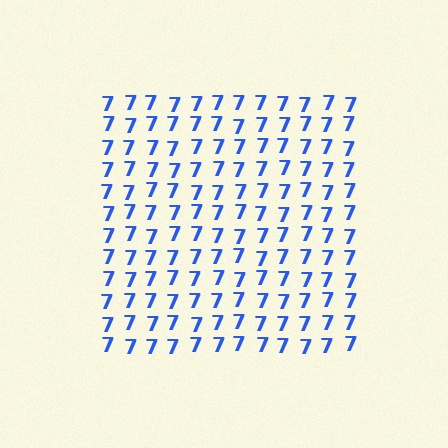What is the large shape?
The large shape is a square.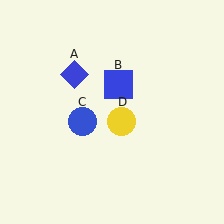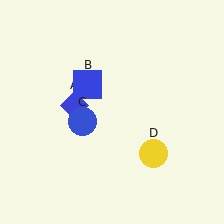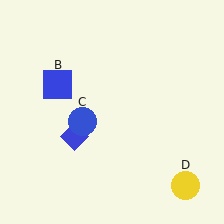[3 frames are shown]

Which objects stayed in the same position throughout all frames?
Blue circle (object C) remained stationary.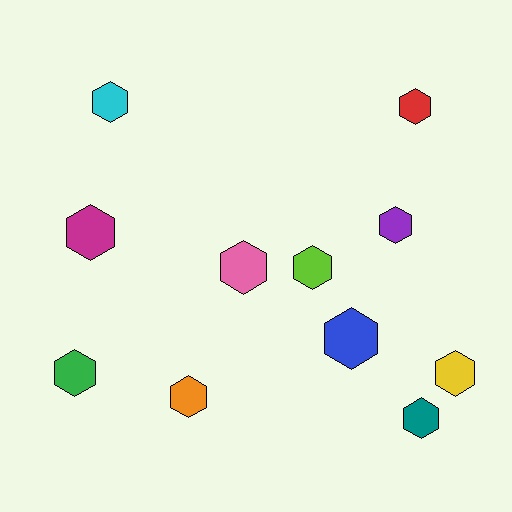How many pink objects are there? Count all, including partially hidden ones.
There is 1 pink object.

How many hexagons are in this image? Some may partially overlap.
There are 11 hexagons.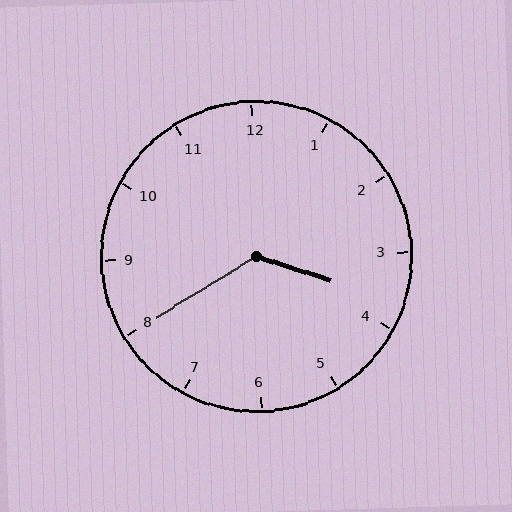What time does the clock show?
3:40.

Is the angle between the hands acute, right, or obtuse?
It is obtuse.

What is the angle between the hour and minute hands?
Approximately 130 degrees.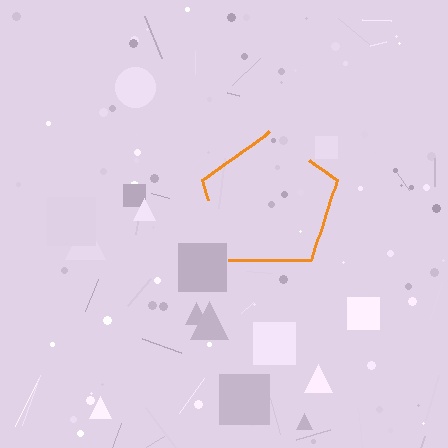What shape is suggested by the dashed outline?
The dashed outline suggests a pentagon.